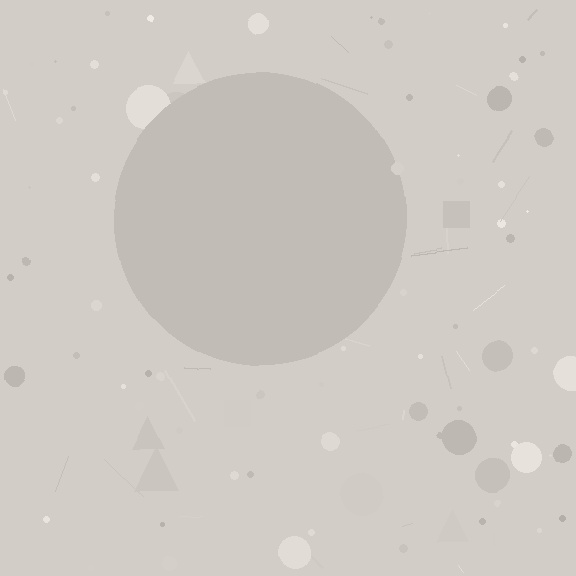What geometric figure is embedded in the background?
A circle is embedded in the background.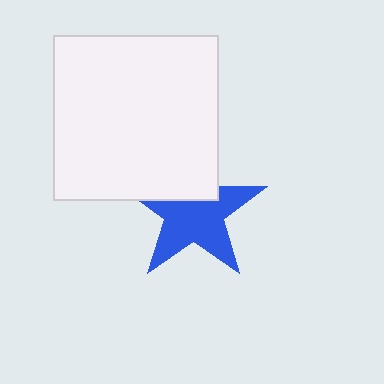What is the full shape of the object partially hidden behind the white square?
The partially hidden object is a blue star.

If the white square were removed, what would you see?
You would see the complete blue star.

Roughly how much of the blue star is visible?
Most of it is visible (roughly 66%).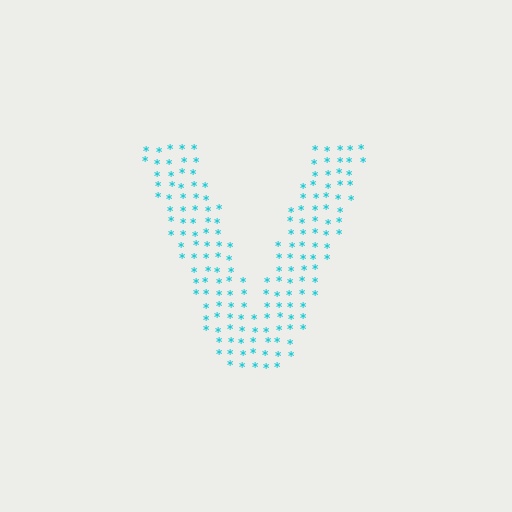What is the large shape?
The large shape is the letter V.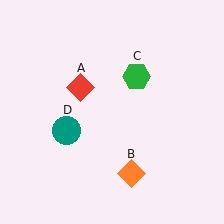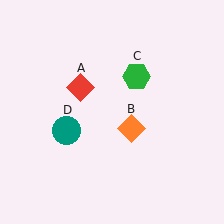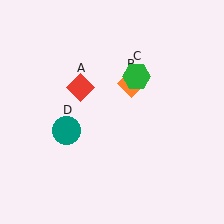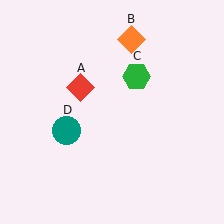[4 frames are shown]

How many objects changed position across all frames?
1 object changed position: orange diamond (object B).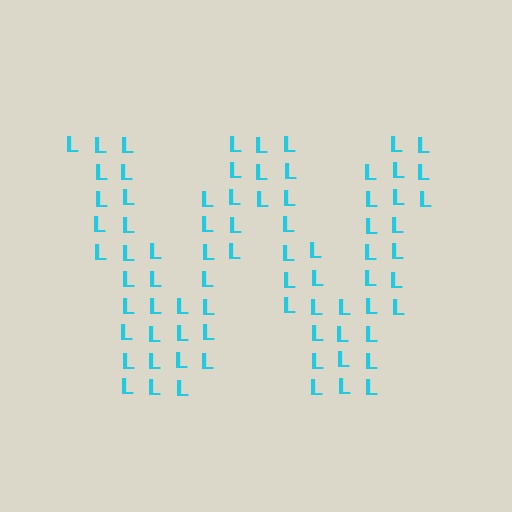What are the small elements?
The small elements are letter L's.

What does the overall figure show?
The overall figure shows the letter W.